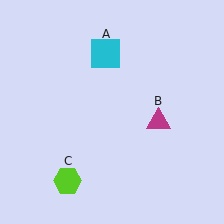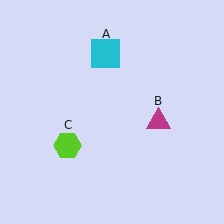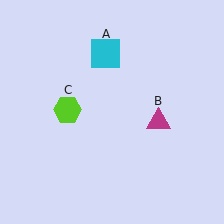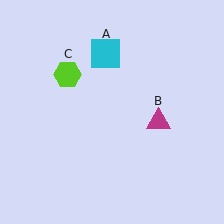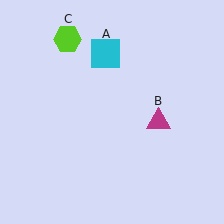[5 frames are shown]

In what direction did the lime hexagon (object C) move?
The lime hexagon (object C) moved up.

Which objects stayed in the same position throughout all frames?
Cyan square (object A) and magenta triangle (object B) remained stationary.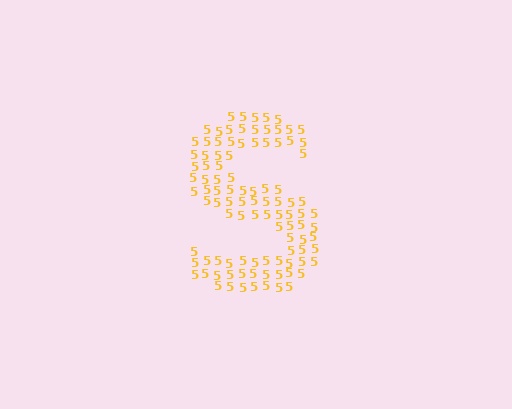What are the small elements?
The small elements are digit 5's.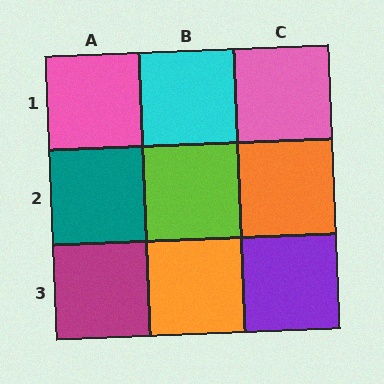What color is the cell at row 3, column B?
Orange.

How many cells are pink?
2 cells are pink.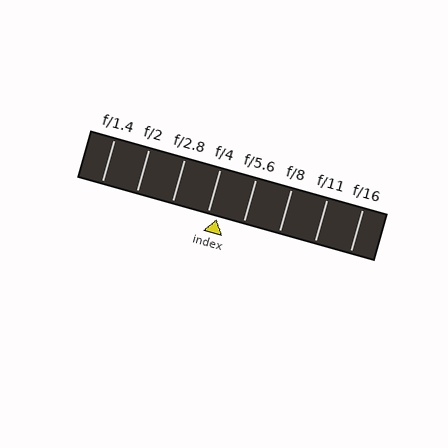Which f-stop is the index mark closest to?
The index mark is closest to f/4.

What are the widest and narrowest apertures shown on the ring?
The widest aperture shown is f/1.4 and the narrowest is f/16.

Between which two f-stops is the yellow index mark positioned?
The index mark is between f/4 and f/5.6.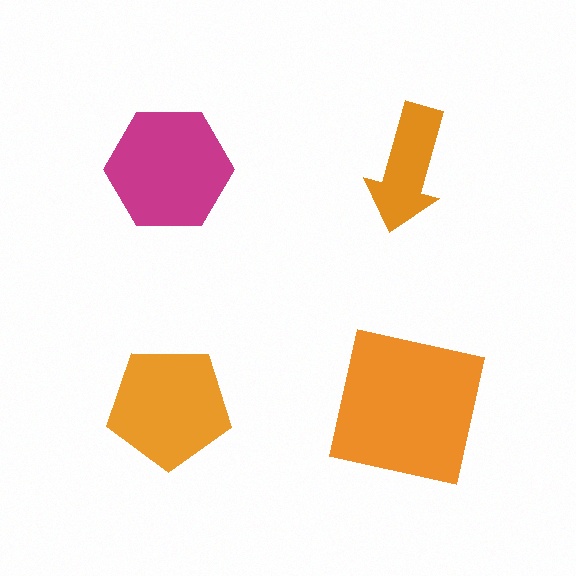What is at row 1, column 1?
A magenta hexagon.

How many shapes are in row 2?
2 shapes.